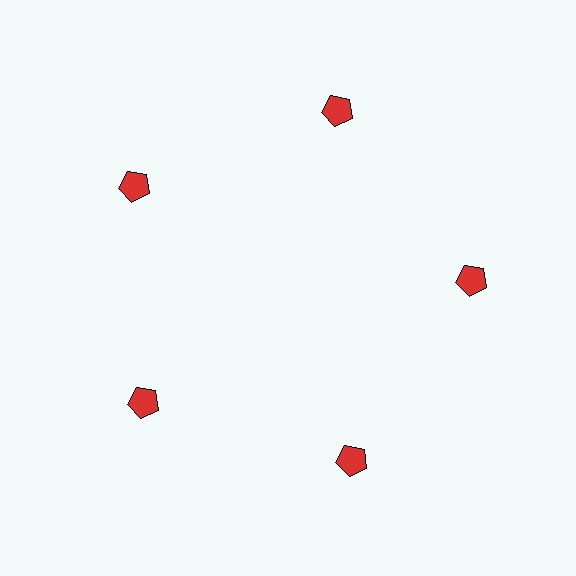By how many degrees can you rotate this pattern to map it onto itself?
The pattern maps onto itself every 72 degrees of rotation.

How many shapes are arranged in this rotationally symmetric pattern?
There are 5 shapes, arranged in 5 groups of 1.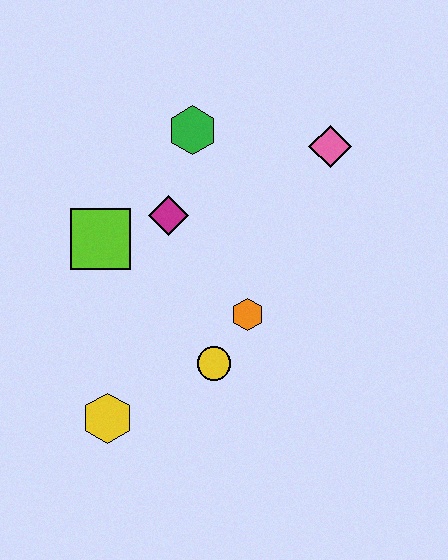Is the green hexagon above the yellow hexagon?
Yes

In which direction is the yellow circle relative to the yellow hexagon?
The yellow circle is to the right of the yellow hexagon.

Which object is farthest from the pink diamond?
The yellow hexagon is farthest from the pink diamond.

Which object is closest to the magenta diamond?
The lime square is closest to the magenta diamond.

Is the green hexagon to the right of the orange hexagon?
No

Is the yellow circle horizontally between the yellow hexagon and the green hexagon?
No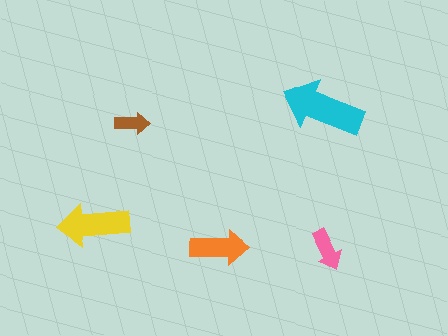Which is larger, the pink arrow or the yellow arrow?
The yellow one.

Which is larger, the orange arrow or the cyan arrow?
The cyan one.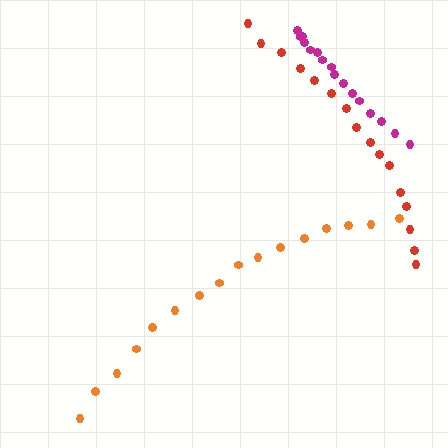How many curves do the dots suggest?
There are 3 distinct paths.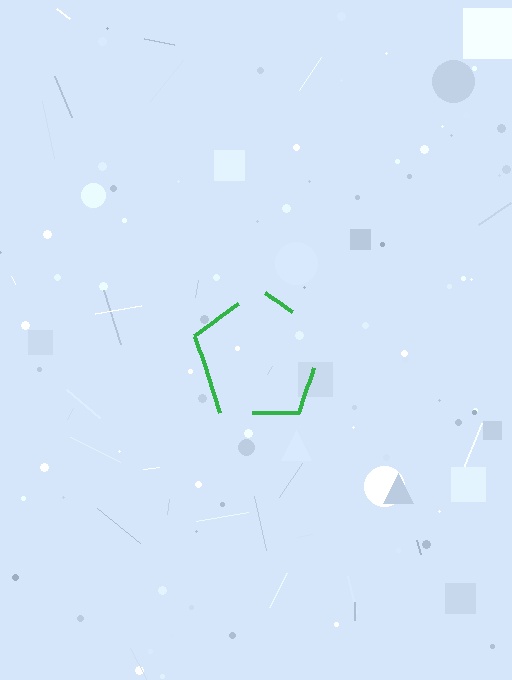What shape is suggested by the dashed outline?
The dashed outline suggests a pentagon.